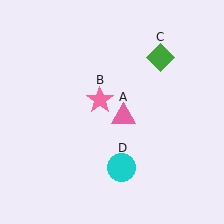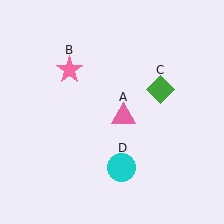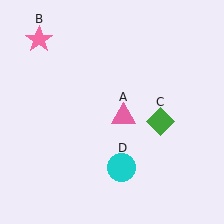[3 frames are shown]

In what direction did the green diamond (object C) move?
The green diamond (object C) moved down.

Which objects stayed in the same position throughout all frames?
Pink triangle (object A) and cyan circle (object D) remained stationary.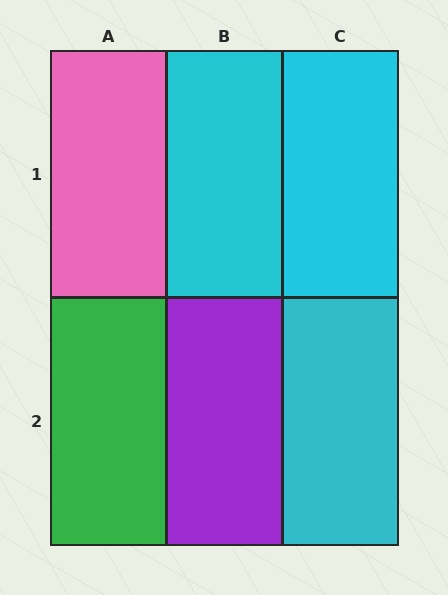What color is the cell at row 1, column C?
Cyan.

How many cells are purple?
1 cell is purple.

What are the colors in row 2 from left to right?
Green, purple, cyan.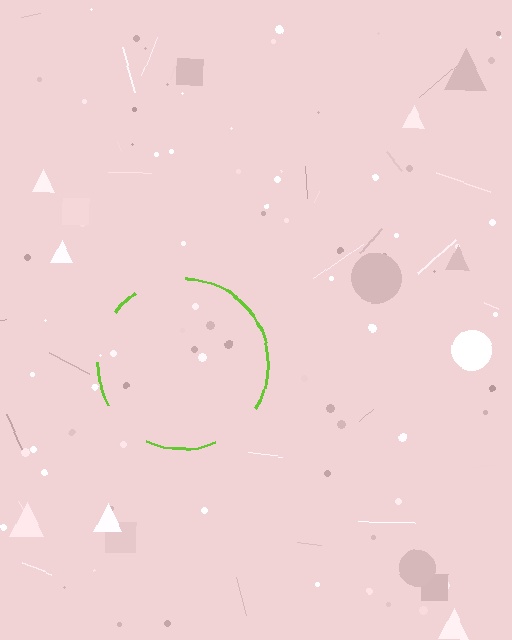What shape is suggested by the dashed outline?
The dashed outline suggests a circle.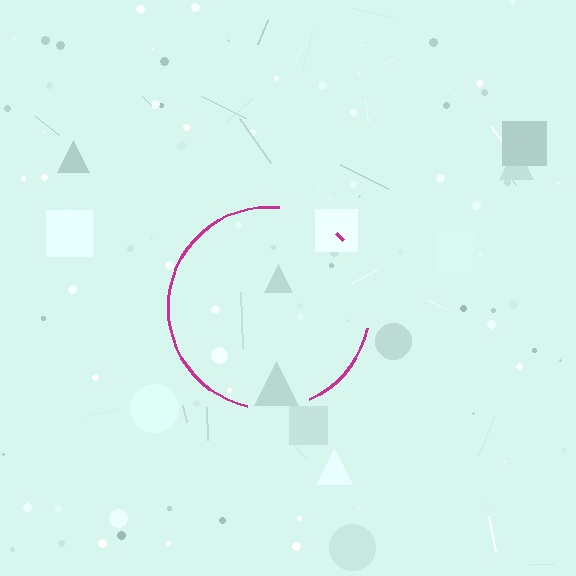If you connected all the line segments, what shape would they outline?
They would outline a circle.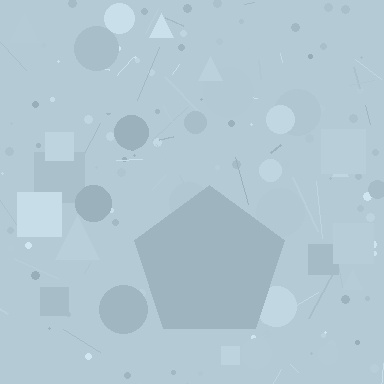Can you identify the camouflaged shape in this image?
The camouflaged shape is a pentagon.